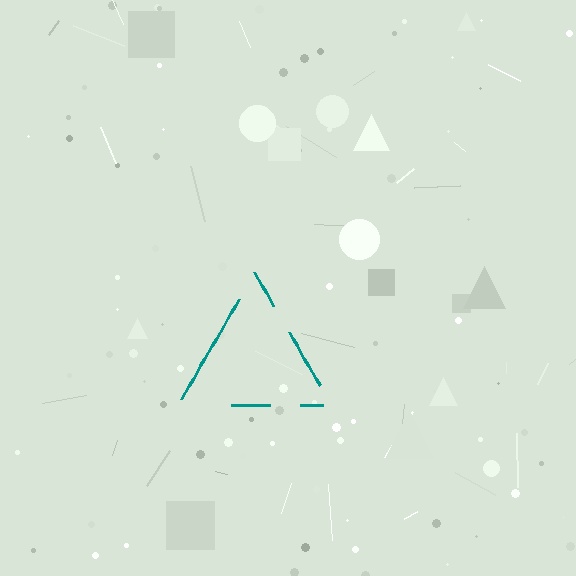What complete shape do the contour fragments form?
The contour fragments form a triangle.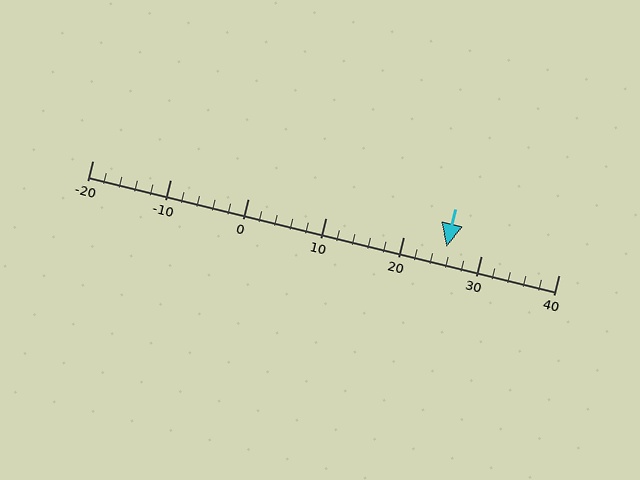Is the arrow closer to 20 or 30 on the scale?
The arrow is closer to 30.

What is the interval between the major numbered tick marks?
The major tick marks are spaced 10 units apart.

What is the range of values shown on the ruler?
The ruler shows values from -20 to 40.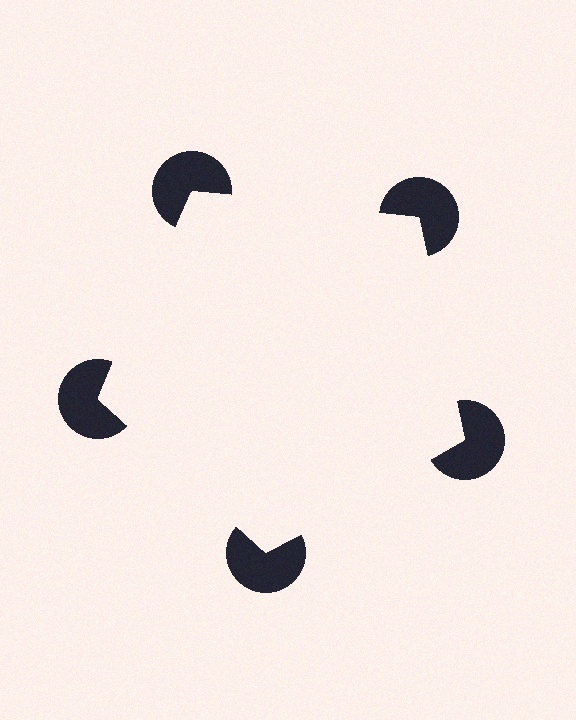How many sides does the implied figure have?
5 sides.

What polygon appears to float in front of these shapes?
An illusory pentagon — its edges are inferred from the aligned wedge cuts in the pac-man discs, not physically drawn.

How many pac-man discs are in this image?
There are 5 — one at each vertex of the illusory pentagon.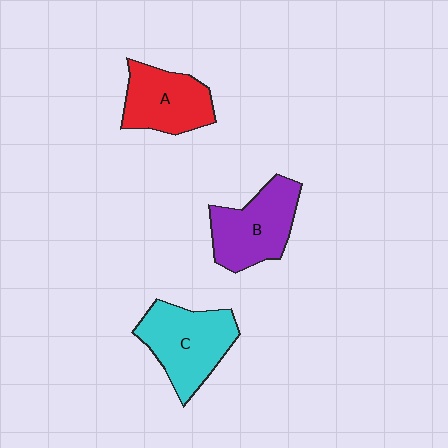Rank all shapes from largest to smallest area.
From largest to smallest: C (cyan), B (purple), A (red).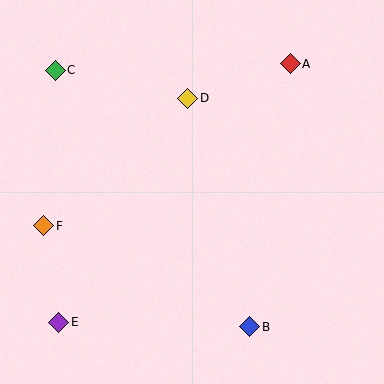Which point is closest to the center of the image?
Point D at (188, 98) is closest to the center.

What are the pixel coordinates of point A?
Point A is at (290, 64).